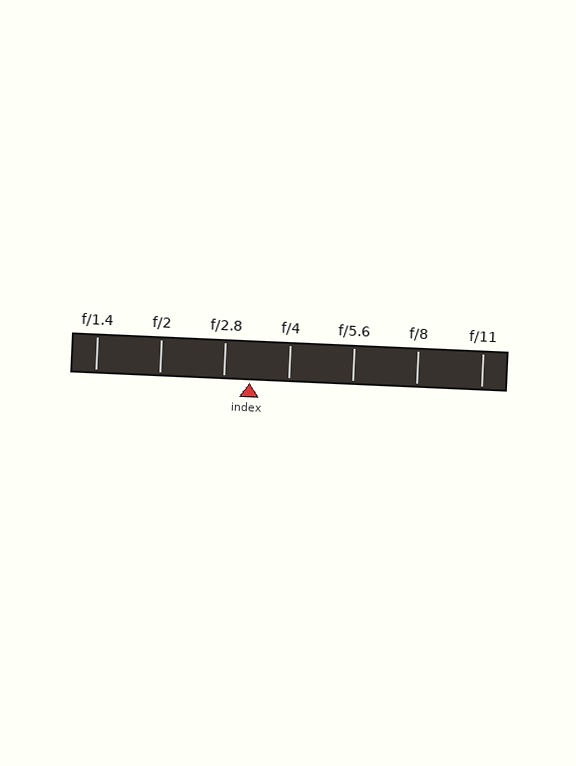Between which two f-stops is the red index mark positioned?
The index mark is between f/2.8 and f/4.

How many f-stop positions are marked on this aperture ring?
There are 7 f-stop positions marked.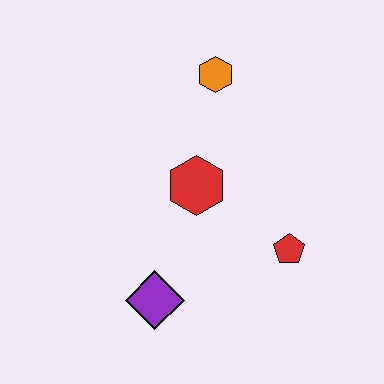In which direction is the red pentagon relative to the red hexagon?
The red pentagon is to the right of the red hexagon.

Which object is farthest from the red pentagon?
The orange hexagon is farthest from the red pentagon.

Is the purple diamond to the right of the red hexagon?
No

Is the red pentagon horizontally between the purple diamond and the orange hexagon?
No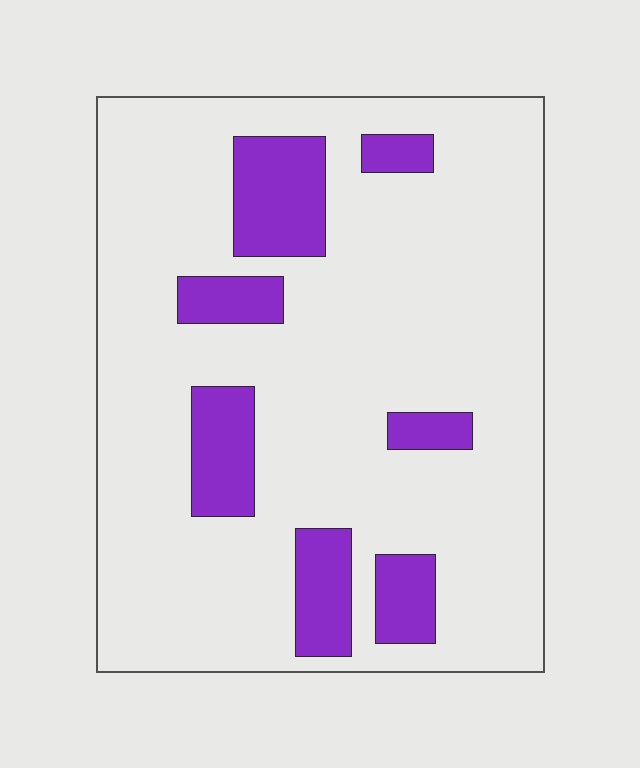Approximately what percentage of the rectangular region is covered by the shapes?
Approximately 15%.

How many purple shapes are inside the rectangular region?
7.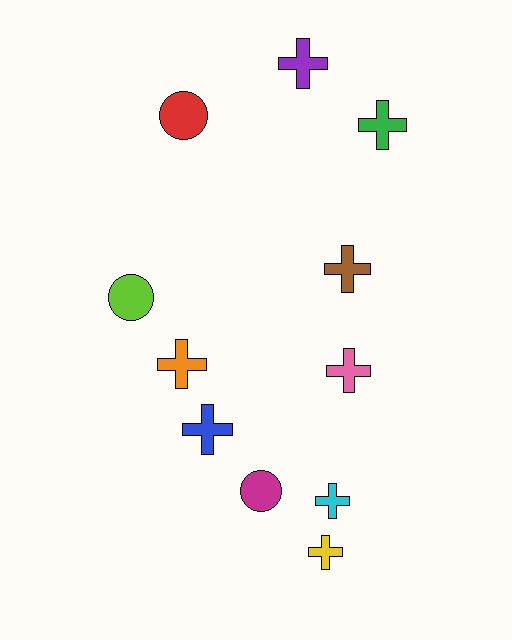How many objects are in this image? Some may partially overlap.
There are 11 objects.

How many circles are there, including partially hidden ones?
There are 3 circles.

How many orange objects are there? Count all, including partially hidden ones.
There is 1 orange object.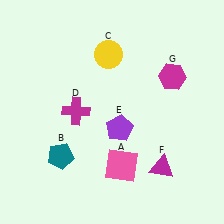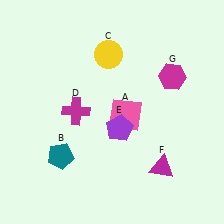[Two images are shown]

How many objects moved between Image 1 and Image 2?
1 object moved between the two images.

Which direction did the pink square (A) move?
The pink square (A) moved up.